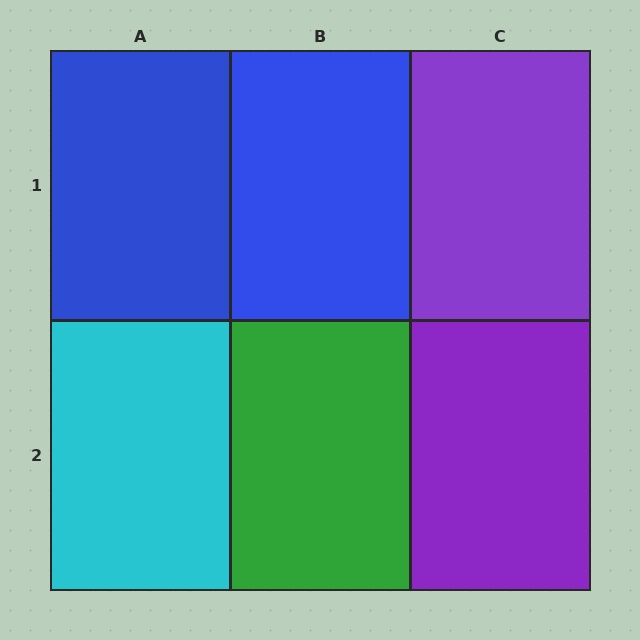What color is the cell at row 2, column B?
Green.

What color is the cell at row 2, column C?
Purple.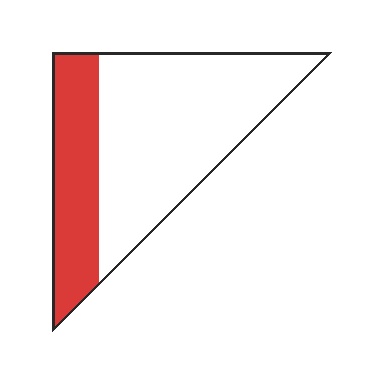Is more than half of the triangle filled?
No.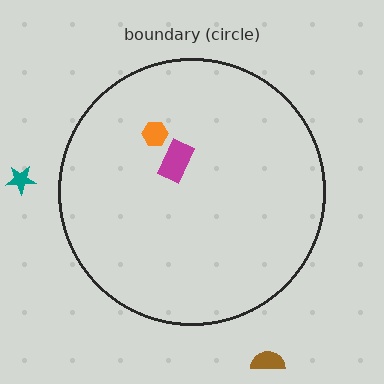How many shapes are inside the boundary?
2 inside, 2 outside.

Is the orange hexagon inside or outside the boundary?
Inside.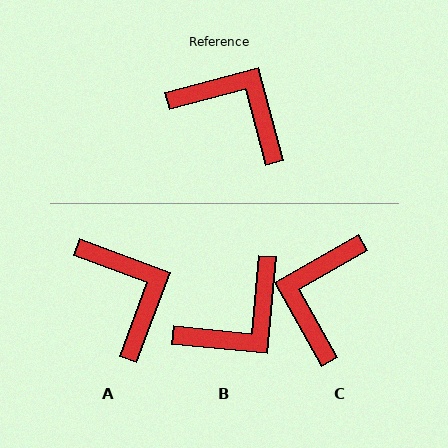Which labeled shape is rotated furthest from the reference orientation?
B, about 110 degrees away.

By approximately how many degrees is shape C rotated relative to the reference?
Approximately 105 degrees counter-clockwise.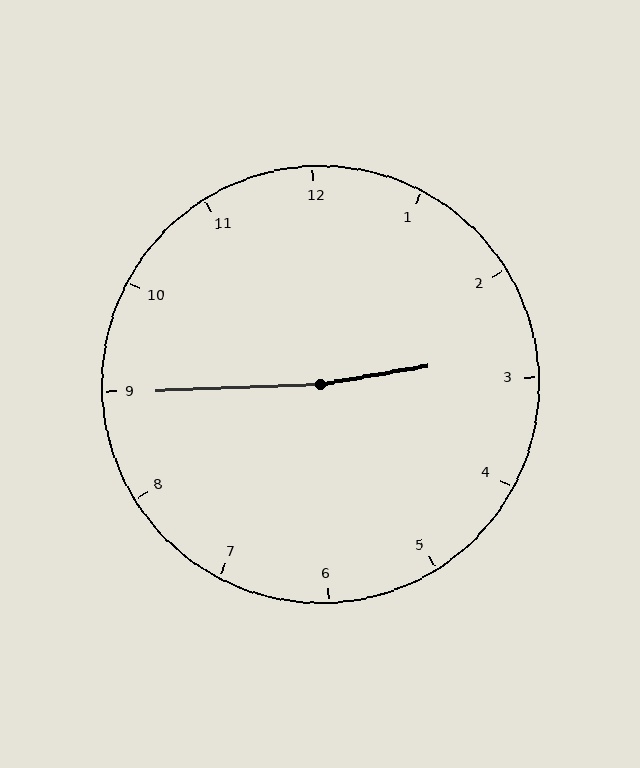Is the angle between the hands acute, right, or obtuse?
It is obtuse.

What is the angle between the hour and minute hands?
Approximately 172 degrees.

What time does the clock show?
2:45.